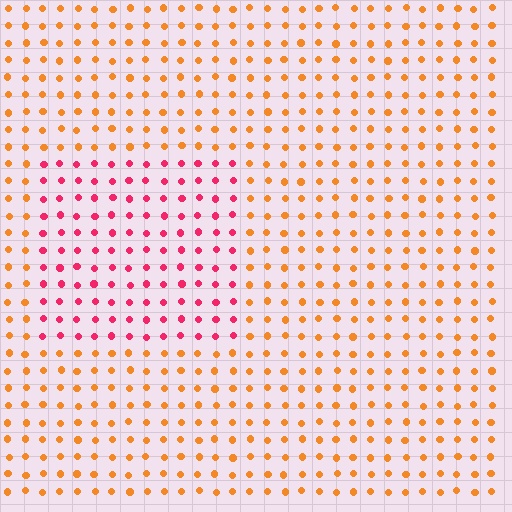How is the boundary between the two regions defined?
The boundary is defined purely by a slight shift in hue (about 49 degrees). Spacing, size, and orientation are identical on both sides.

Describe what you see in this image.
The image is filled with small orange elements in a uniform arrangement. A rectangle-shaped region is visible where the elements are tinted to a slightly different hue, forming a subtle color boundary.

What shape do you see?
I see a rectangle.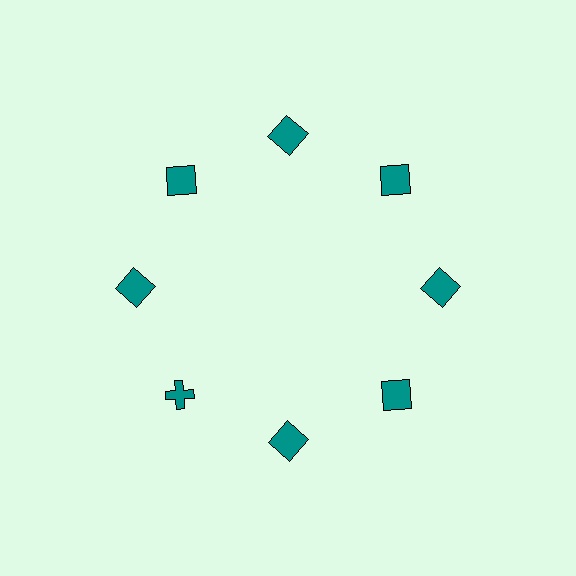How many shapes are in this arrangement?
There are 8 shapes arranged in a ring pattern.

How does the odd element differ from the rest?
It has a different shape: cross instead of square.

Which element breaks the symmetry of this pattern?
The teal cross at roughly the 8 o'clock position breaks the symmetry. All other shapes are teal squares.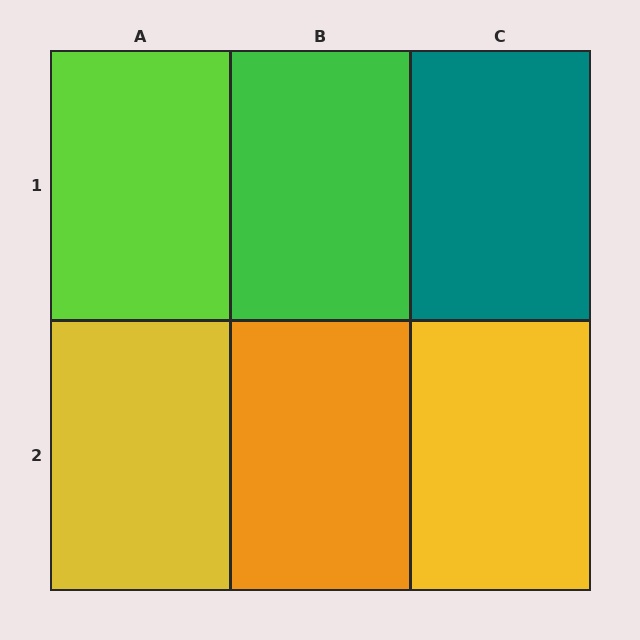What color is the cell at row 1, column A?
Lime.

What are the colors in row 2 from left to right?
Yellow, orange, yellow.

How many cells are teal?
1 cell is teal.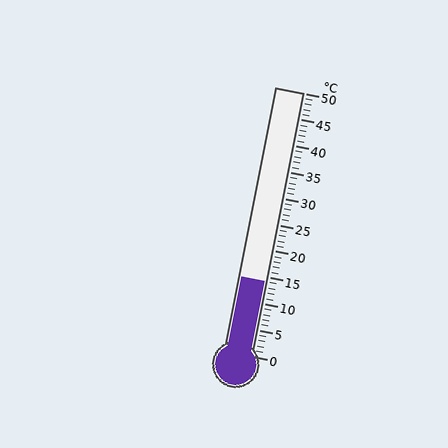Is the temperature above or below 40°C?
The temperature is below 40°C.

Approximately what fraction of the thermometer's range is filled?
The thermometer is filled to approximately 30% of its range.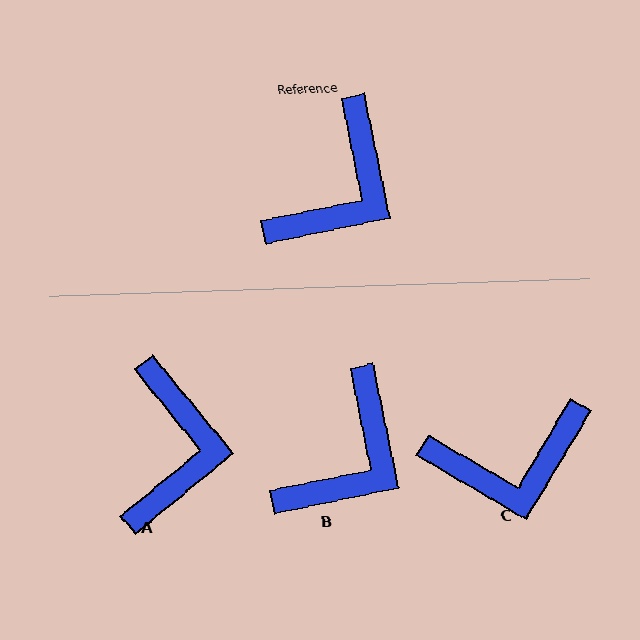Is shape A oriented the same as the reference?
No, it is off by about 28 degrees.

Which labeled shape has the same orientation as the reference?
B.